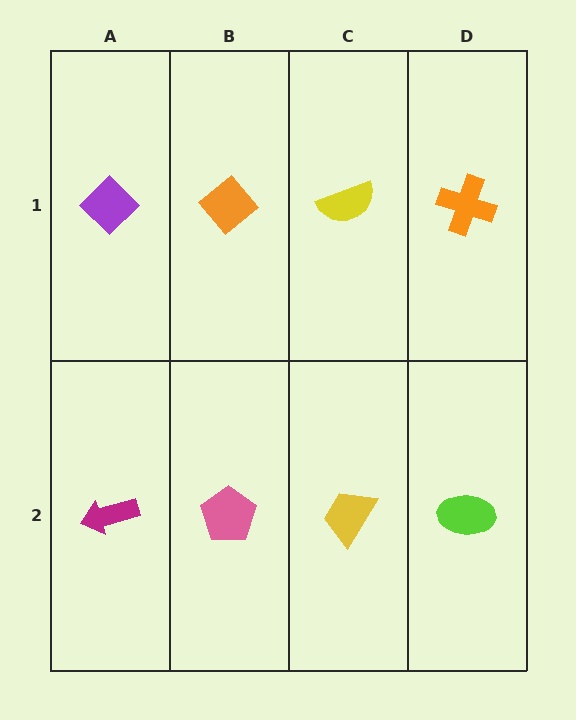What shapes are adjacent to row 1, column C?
A yellow trapezoid (row 2, column C), an orange diamond (row 1, column B), an orange cross (row 1, column D).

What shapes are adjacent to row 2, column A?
A purple diamond (row 1, column A), a pink pentagon (row 2, column B).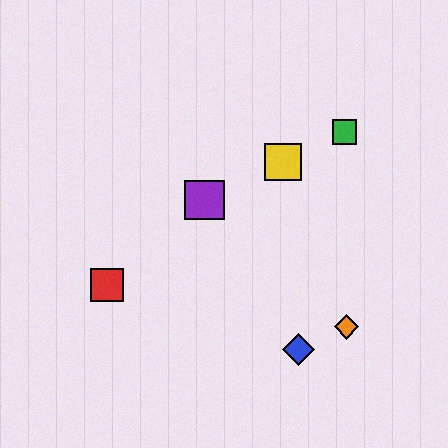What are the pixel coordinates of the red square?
The red square is at (107, 285).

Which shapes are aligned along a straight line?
The green square, the yellow square, the purple square are aligned along a straight line.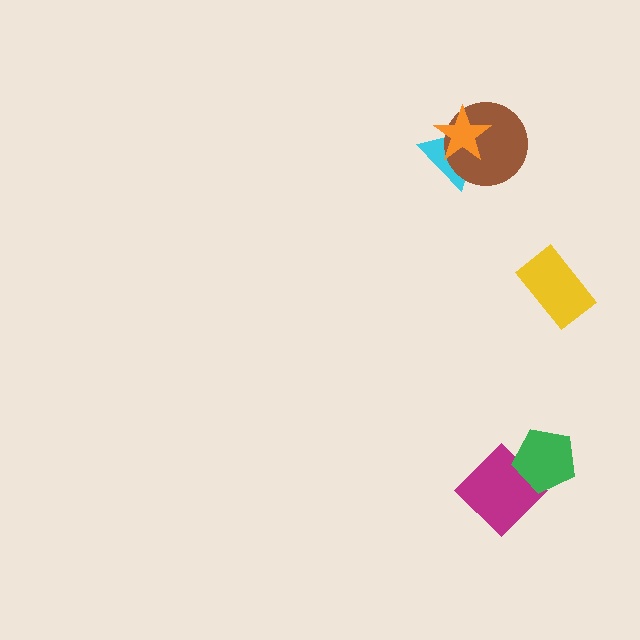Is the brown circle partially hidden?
Yes, it is partially covered by another shape.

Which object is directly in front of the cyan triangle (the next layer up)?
The brown circle is directly in front of the cyan triangle.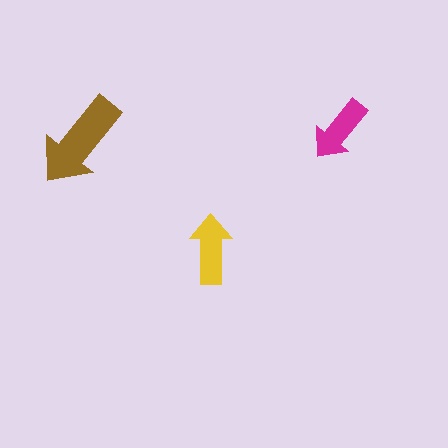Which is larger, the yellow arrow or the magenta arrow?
The yellow one.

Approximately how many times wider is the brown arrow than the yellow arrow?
About 1.5 times wider.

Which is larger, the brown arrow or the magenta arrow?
The brown one.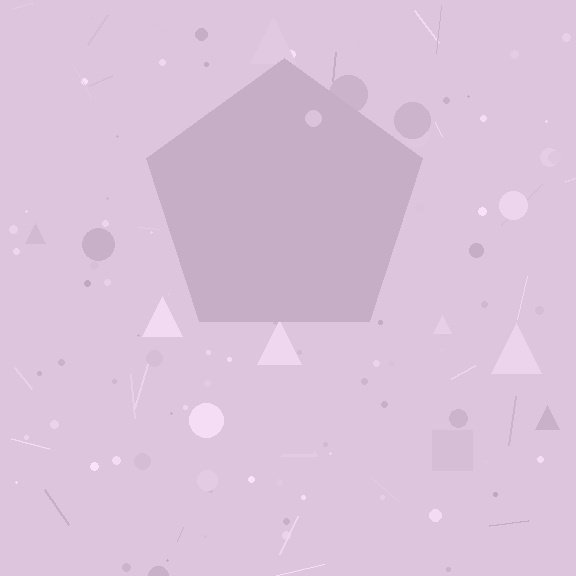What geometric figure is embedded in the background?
A pentagon is embedded in the background.